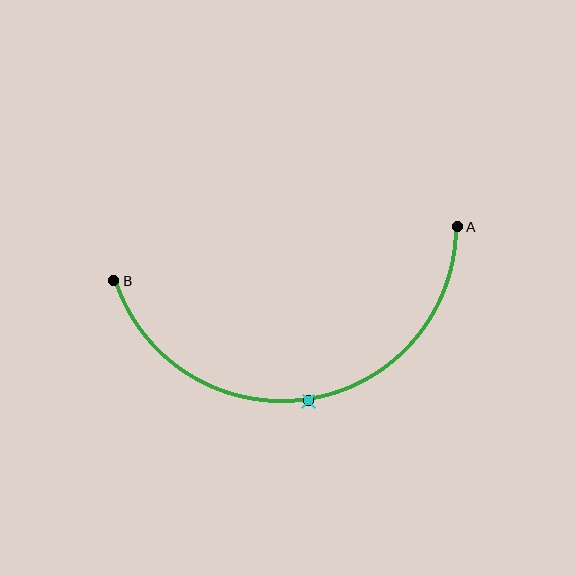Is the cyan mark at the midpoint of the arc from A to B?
Yes. The cyan mark lies on the arc at equal arc-length from both A and B — it is the arc midpoint.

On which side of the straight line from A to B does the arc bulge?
The arc bulges below the straight line connecting A and B.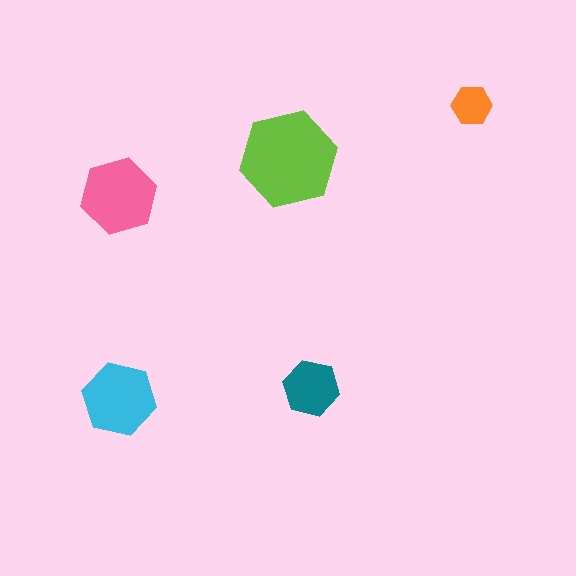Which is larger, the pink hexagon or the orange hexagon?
The pink one.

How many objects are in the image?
There are 5 objects in the image.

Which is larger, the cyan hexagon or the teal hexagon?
The cyan one.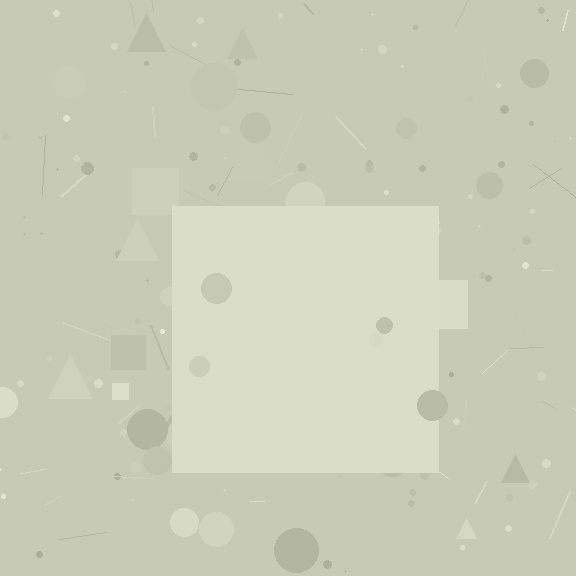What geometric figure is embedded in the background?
A square is embedded in the background.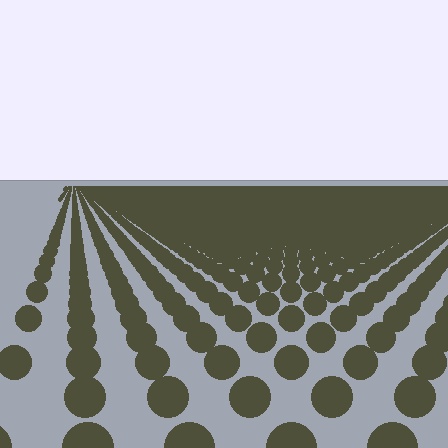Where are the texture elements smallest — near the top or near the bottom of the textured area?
Near the top.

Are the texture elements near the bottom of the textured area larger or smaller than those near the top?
Larger. Near the bottom, elements are closer to the viewer and appear at a bigger on-screen size.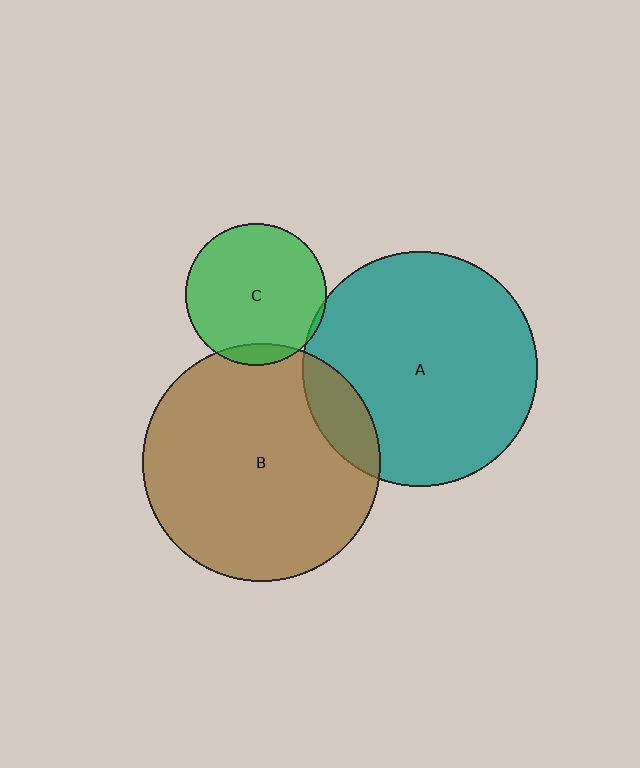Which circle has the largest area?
Circle B (brown).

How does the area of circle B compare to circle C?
Approximately 2.8 times.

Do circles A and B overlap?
Yes.